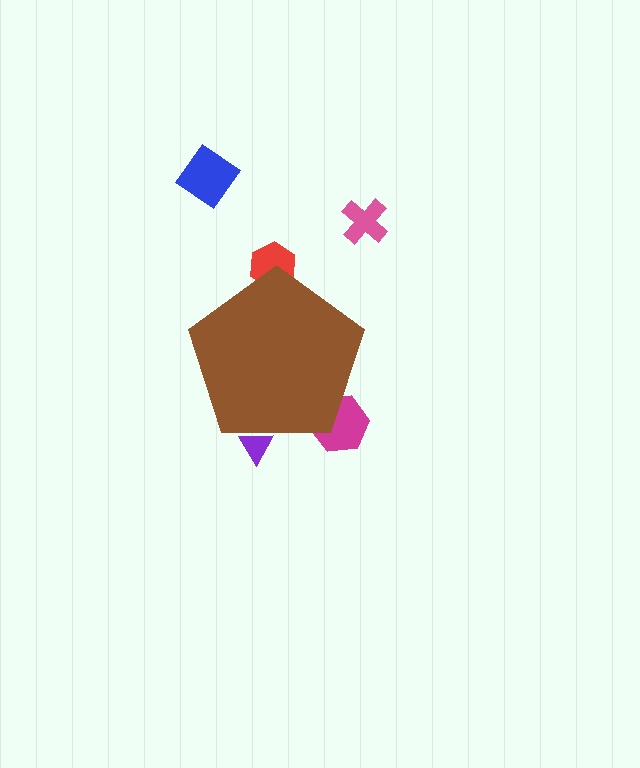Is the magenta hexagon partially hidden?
Yes, the magenta hexagon is partially hidden behind the brown pentagon.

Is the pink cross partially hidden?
No, the pink cross is fully visible.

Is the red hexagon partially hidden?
Yes, the red hexagon is partially hidden behind the brown pentagon.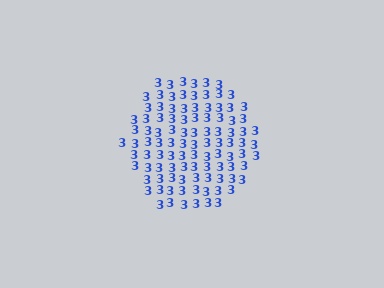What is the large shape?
The large shape is a hexagon.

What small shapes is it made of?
It is made of small digit 3's.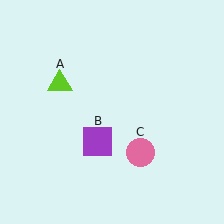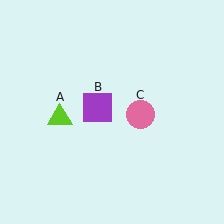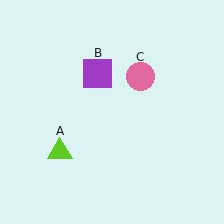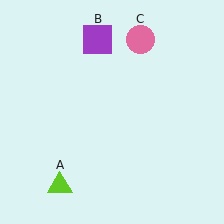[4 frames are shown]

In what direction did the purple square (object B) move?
The purple square (object B) moved up.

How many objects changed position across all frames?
3 objects changed position: lime triangle (object A), purple square (object B), pink circle (object C).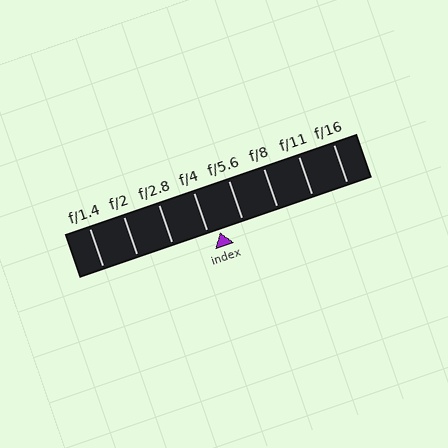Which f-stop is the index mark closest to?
The index mark is closest to f/4.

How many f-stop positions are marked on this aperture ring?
There are 8 f-stop positions marked.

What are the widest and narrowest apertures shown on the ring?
The widest aperture shown is f/1.4 and the narrowest is f/16.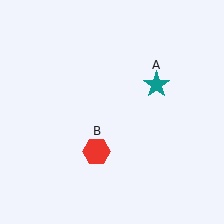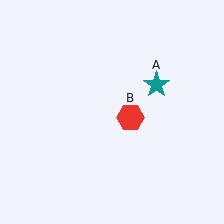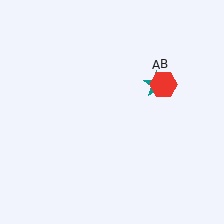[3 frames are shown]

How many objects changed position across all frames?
1 object changed position: red hexagon (object B).